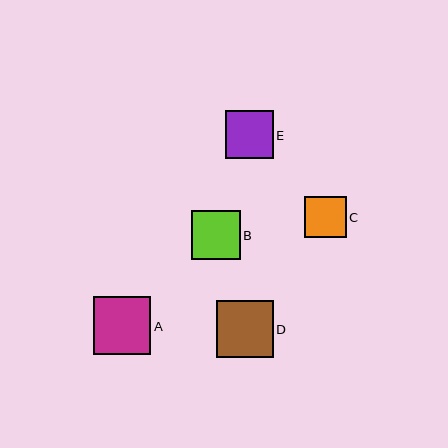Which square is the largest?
Square A is the largest with a size of approximately 58 pixels.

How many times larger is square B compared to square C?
Square B is approximately 1.2 times the size of square C.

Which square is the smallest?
Square C is the smallest with a size of approximately 41 pixels.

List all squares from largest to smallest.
From largest to smallest: A, D, B, E, C.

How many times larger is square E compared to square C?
Square E is approximately 1.1 times the size of square C.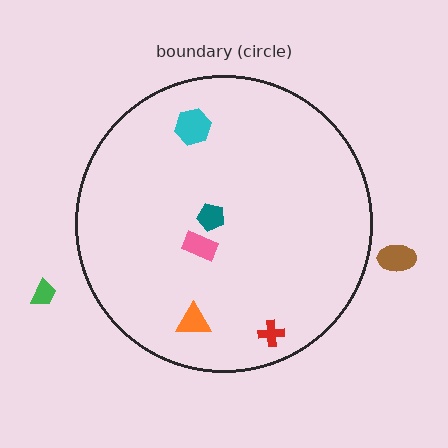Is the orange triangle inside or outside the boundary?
Inside.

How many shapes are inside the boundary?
5 inside, 2 outside.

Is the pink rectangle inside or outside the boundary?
Inside.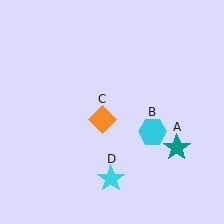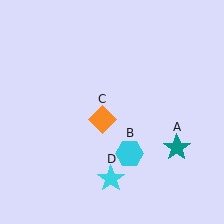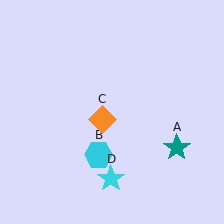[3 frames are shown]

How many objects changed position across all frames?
1 object changed position: cyan hexagon (object B).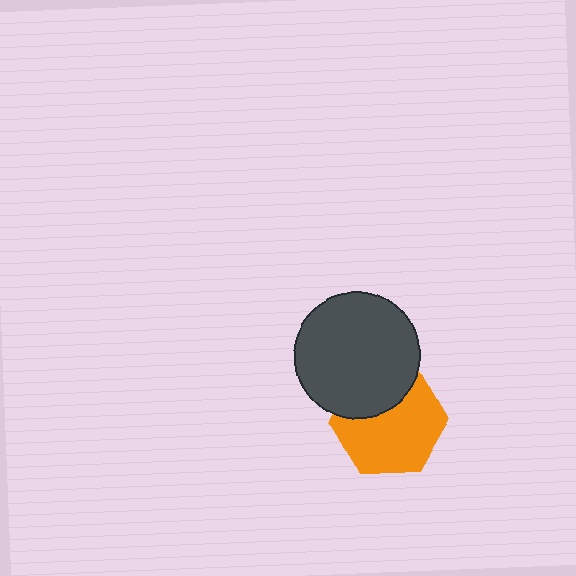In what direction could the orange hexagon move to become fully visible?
The orange hexagon could move down. That would shift it out from behind the dark gray circle entirely.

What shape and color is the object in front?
The object in front is a dark gray circle.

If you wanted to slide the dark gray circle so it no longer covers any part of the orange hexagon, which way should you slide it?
Slide it up — that is the most direct way to separate the two shapes.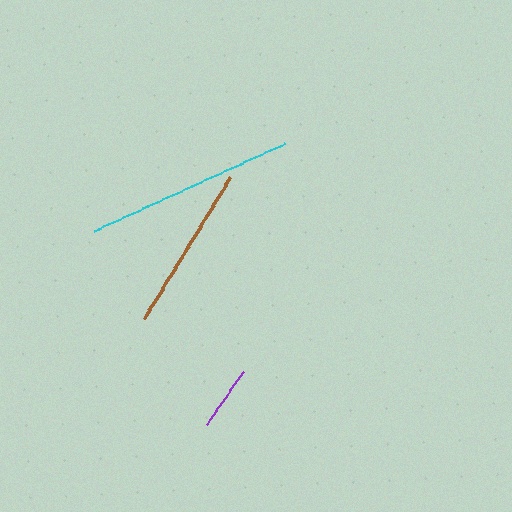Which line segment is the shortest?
The purple line is the shortest at approximately 63 pixels.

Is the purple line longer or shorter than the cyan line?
The cyan line is longer than the purple line.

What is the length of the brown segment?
The brown segment is approximately 166 pixels long.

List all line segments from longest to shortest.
From longest to shortest: cyan, brown, purple.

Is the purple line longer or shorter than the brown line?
The brown line is longer than the purple line.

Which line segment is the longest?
The cyan line is the longest at approximately 210 pixels.